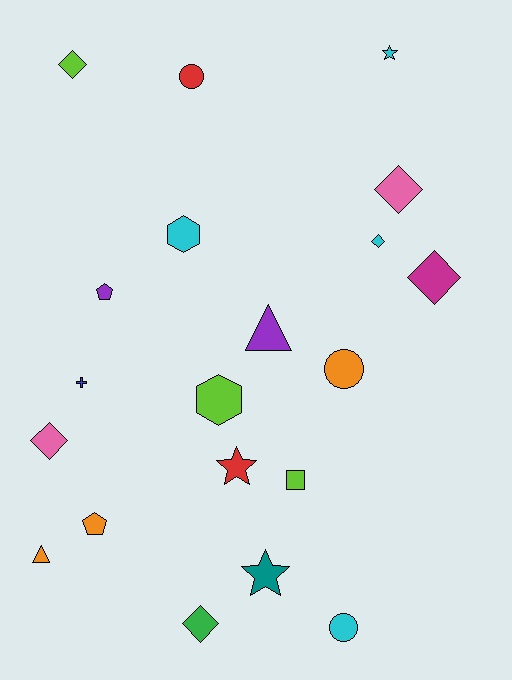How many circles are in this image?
There are 3 circles.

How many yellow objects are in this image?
There are no yellow objects.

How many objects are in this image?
There are 20 objects.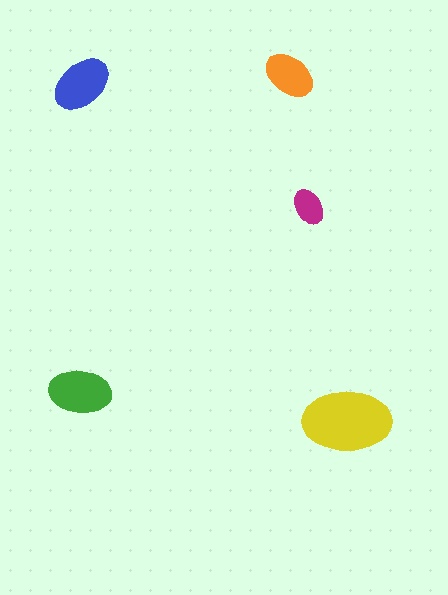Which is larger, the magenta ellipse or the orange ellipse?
The orange one.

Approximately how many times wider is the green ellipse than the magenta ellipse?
About 1.5 times wider.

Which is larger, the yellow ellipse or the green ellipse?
The yellow one.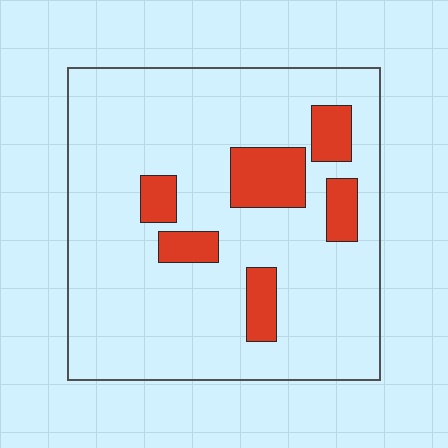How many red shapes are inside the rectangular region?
6.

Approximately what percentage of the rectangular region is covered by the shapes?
Approximately 15%.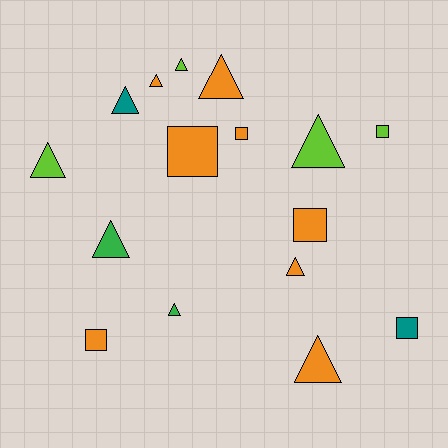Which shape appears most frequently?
Triangle, with 10 objects.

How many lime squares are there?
There is 1 lime square.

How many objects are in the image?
There are 16 objects.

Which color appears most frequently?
Orange, with 8 objects.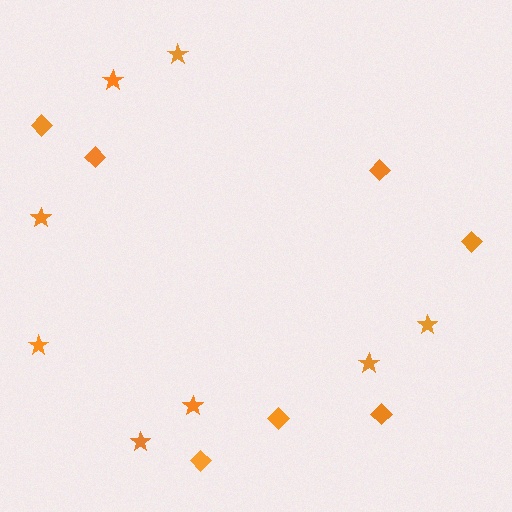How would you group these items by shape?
There are 2 groups: one group of stars (8) and one group of diamonds (7).